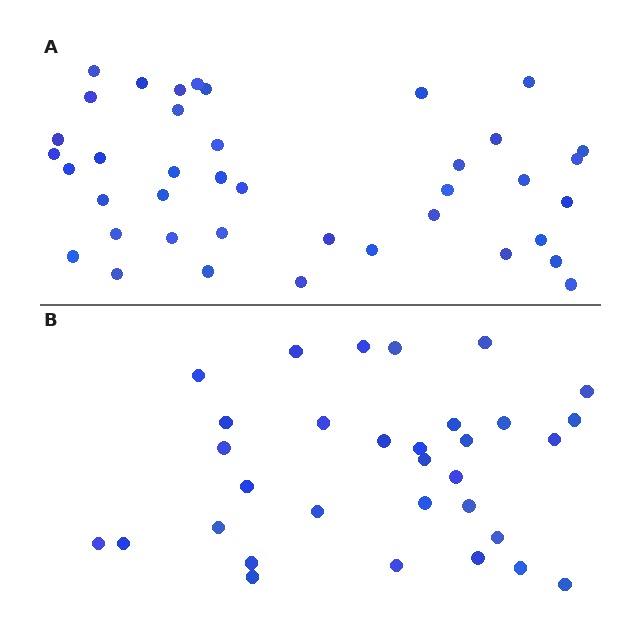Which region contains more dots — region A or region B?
Region A (the top region) has more dots.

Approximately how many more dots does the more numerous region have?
Region A has roughly 8 or so more dots than region B.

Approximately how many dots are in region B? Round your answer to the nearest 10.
About 30 dots. (The exact count is 32, which rounds to 30.)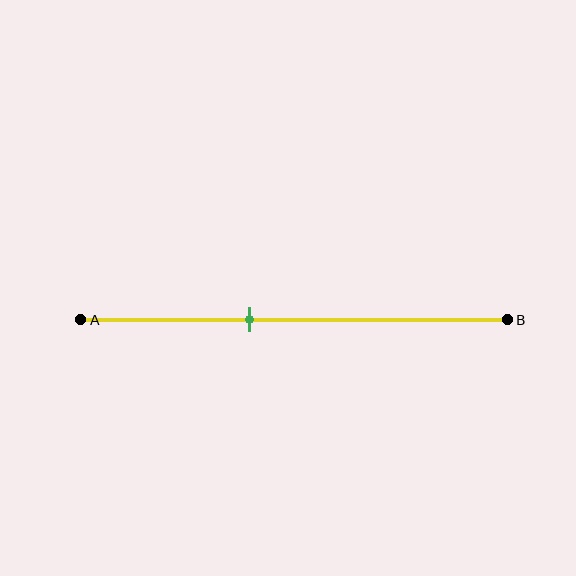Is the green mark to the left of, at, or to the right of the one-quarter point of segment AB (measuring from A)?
The green mark is to the right of the one-quarter point of segment AB.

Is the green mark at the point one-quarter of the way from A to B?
No, the mark is at about 40% from A, not at the 25% one-quarter point.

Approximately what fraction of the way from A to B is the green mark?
The green mark is approximately 40% of the way from A to B.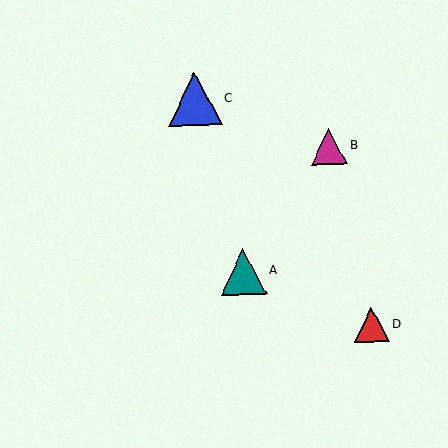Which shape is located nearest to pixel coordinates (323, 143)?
The magenta triangle (labeled B) at (328, 146) is nearest to that location.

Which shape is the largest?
The blue triangle (labeled C) is the largest.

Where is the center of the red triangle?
The center of the red triangle is at (372, 325).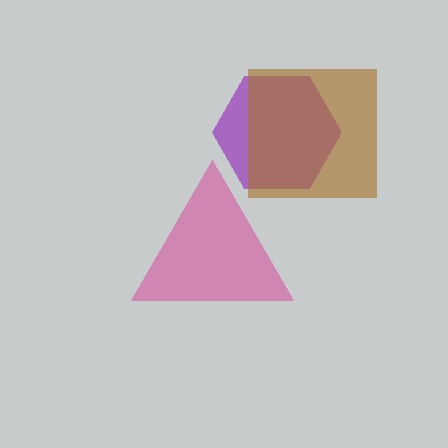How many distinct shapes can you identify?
There are 3 distinct shapes: a purple hexagon, a brown square, a magenta triangle.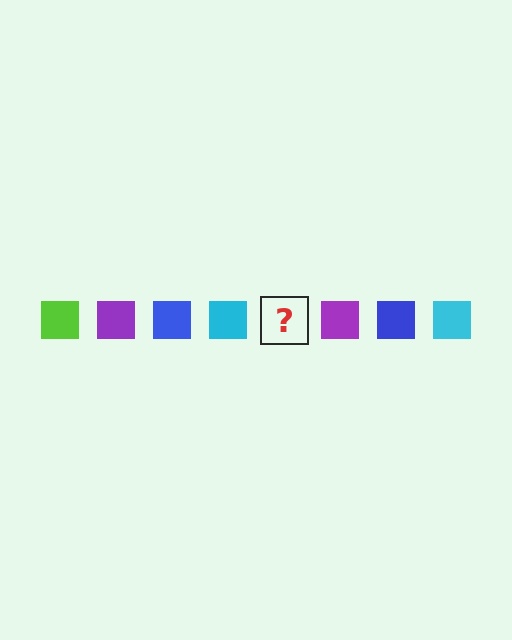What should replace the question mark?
The question mark should be replaced with a lime square.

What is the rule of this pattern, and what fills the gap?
The rule is that the pattern cycles through lime, purple, blue, cyan squares. The gap should be filled with a lime square.